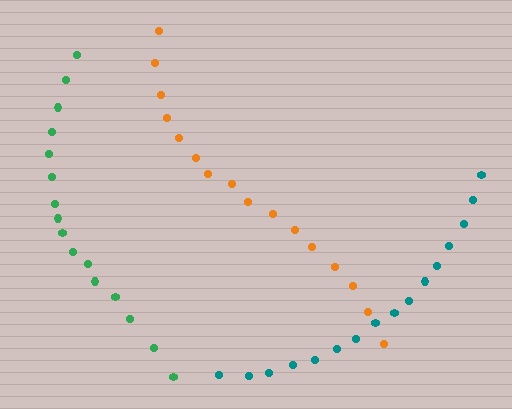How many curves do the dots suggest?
There are 3 distinct paths.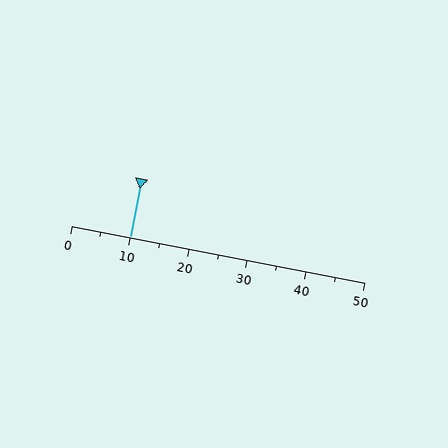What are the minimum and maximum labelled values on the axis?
The axis runs from 0 to 50.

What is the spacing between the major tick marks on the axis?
The major ticks are spaced 10 apart.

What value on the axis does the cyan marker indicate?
The marker indicates approximately 10.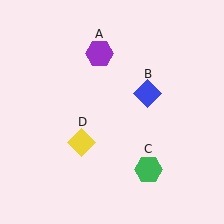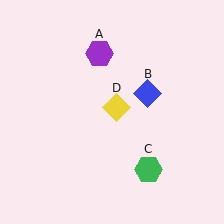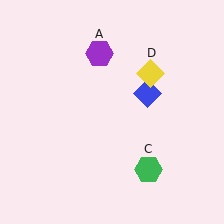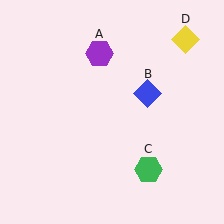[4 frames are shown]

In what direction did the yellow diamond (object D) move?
The yellow diamond (object D) moved up and to the right.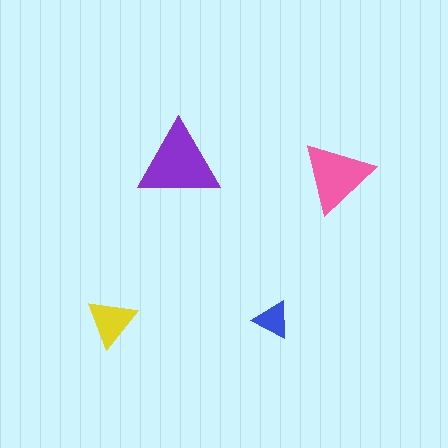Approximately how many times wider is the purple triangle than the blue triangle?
About 2 times wider.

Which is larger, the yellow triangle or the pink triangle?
The pink one.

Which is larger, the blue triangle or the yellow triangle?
The yellow one.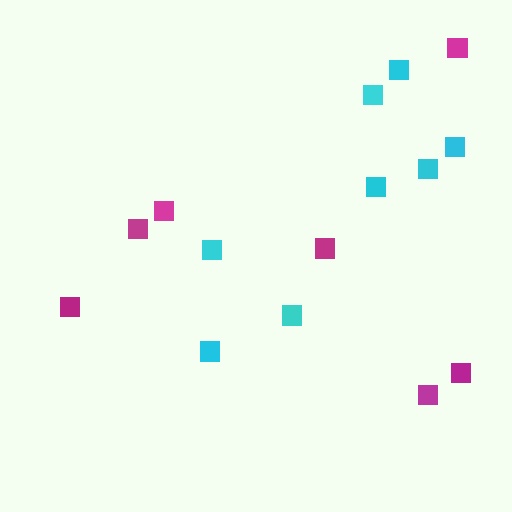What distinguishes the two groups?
There are 2 groups: one group of magenta squares (7) and one group of cyan squares (8).